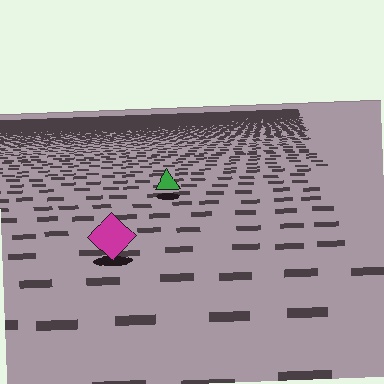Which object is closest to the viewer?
The magenta diamond is closest. The texture marks near it are larger and more spread out.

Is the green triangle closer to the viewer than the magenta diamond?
No. The magenta diamond is closer — you can tell from the texture gradient: the ground texture is coarser near it.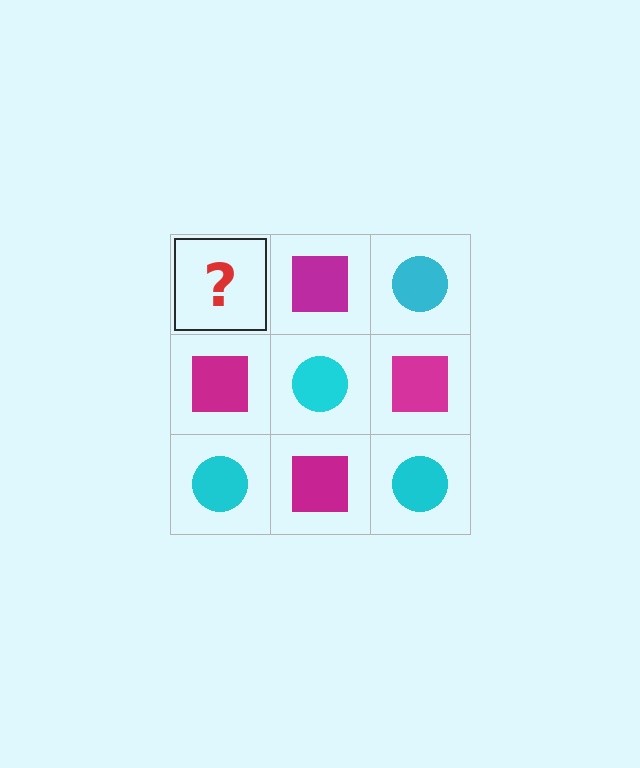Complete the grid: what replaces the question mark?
The question mark should be replaced with a cyan circle.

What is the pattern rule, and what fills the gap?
The rule is that it alternates cyan circle and magenta square in a checkerboard pattern. The gap should be filled with a cyan circle.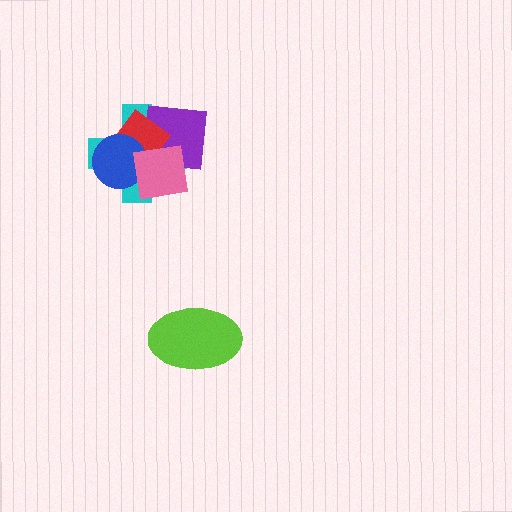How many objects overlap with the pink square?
4 objects overlap with the pink square.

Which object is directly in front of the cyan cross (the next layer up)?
The purple square is directly in front of the cyan cross.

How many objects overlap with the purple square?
4 objects overlap with the purple square.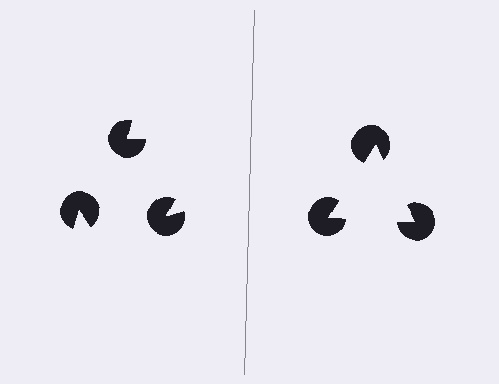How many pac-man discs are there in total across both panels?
6 — 3 on each side.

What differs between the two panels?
The pac-man discs are positioned identically on both sides; only the wedge orientations differ. On the right they align to a triangle; on the left they are misaligned.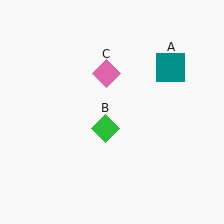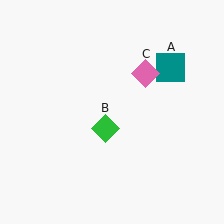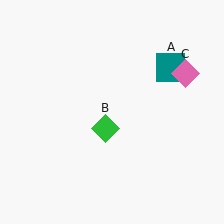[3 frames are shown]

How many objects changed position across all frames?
1 object changed position: pink diamond (object C).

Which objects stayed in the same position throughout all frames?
Teal square (object A) and green diamond (object B) remained stationary.